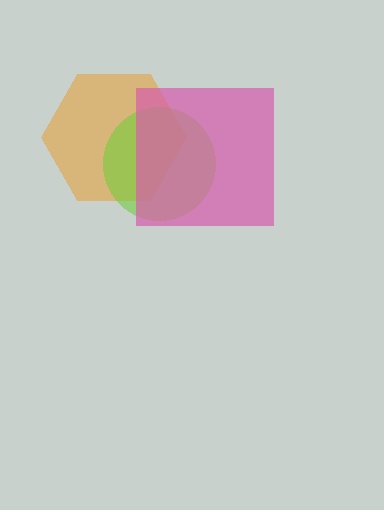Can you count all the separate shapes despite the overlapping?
Yes, there are 3 separate shapes.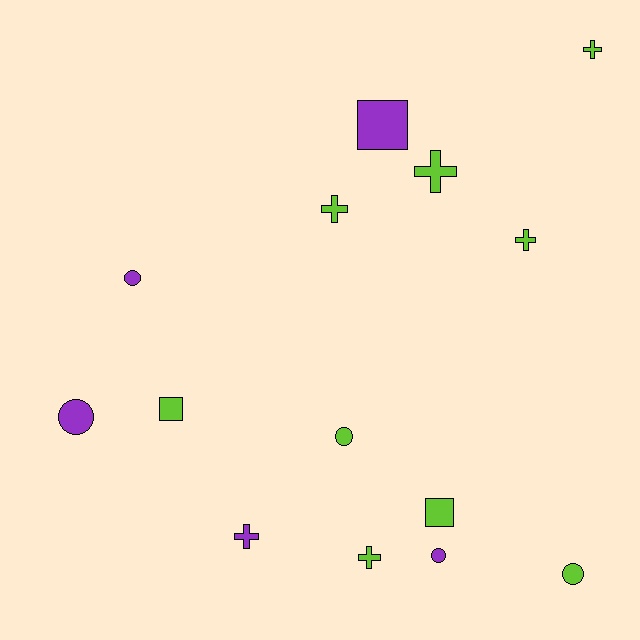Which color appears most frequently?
Lime, with 9 objects.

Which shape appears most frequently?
Cross, with 6 objects.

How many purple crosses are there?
There is 1 purple cross.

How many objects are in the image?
There are 14 objects.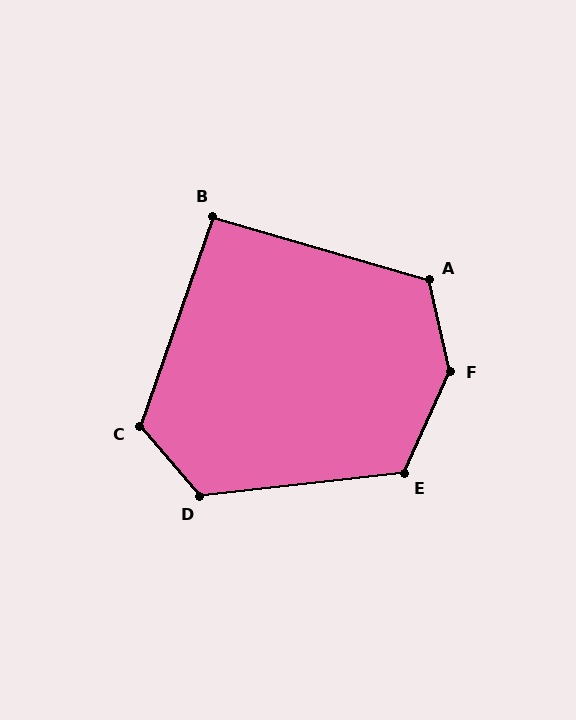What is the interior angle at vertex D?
Approximately 124 degrees (obtuse).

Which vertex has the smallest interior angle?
B, at approximately 93 degrees.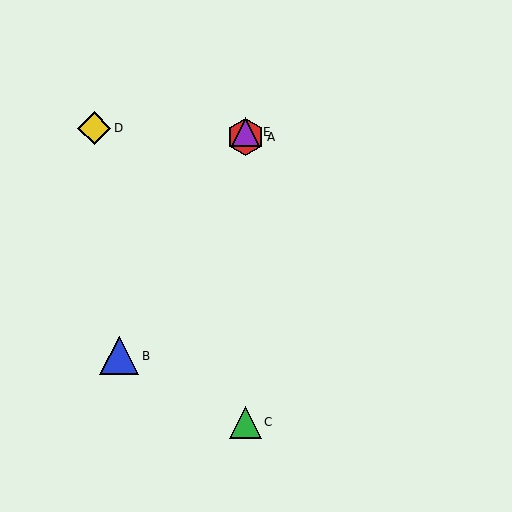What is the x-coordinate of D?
Object D is at x≈94.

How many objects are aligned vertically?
3 objects (A, C, E) are aligned vertically.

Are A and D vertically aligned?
No, A is at x≈245 and D is at x≈94.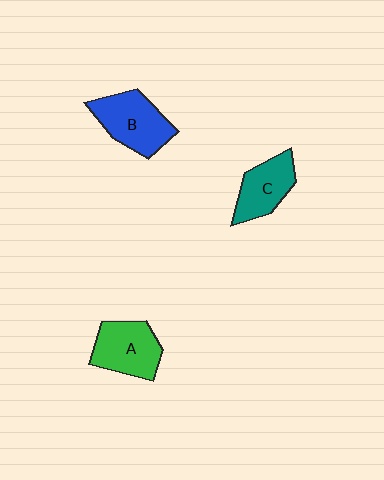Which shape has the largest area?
Shape B (blue).